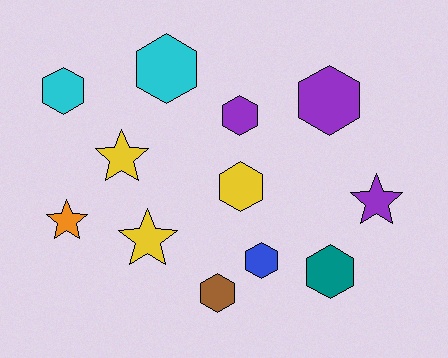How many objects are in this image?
There are 12 objects.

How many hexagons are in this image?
There are 8 hexagons.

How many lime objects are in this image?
There are no lime objects.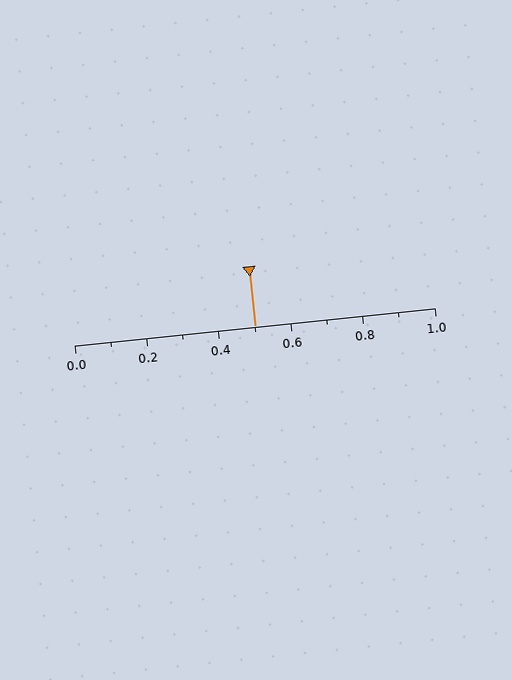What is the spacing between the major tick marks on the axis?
The major ticks are spaced 0.2 apart.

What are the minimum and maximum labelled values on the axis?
The axis runs from 0.0 to 1.0.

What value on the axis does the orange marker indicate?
The marker indicates approximately 0.5.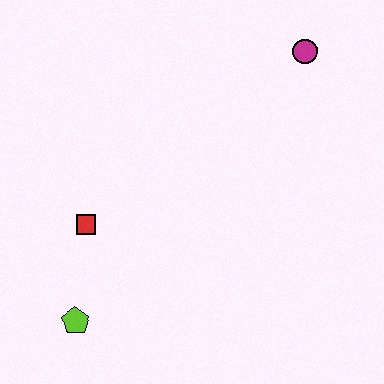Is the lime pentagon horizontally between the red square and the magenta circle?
No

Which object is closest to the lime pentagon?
The red square is closest to the lime pentagon.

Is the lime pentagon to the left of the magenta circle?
Yes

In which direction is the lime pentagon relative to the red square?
The lime pentagon is below the red square.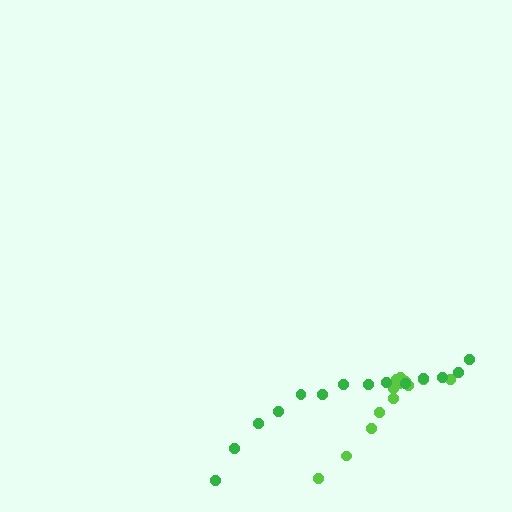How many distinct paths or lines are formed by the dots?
There are 2 distinct paths.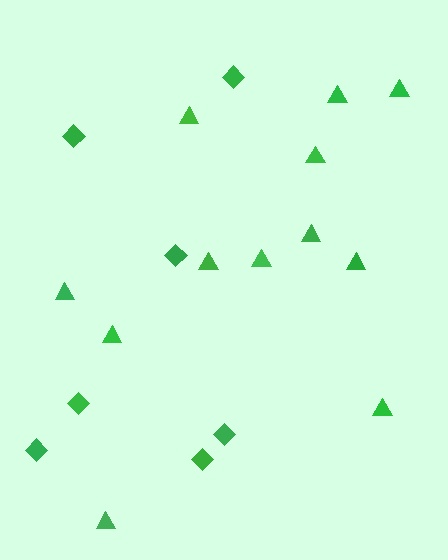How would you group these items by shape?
There are 2 groups: one group of triangles (12) and one group of diamonds (7).